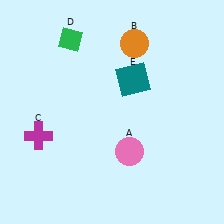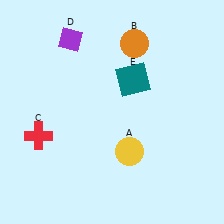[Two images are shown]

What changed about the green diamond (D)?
In Image 1, D is green. In Image 2, it changed to purple.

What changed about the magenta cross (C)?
In Image 1, C is magenta. In Image 2, it changed to red.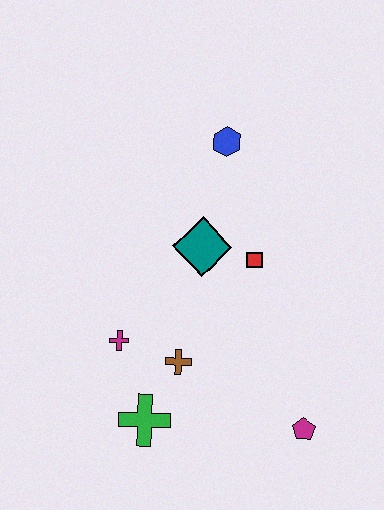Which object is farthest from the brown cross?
The blue hexagon is farthest from the brown cross.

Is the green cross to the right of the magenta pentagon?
No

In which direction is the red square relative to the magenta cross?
The red square is to the right of the magenta cross.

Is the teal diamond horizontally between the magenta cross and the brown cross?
No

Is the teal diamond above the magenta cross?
Yes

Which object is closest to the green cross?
The brown cross is closest to the green cross.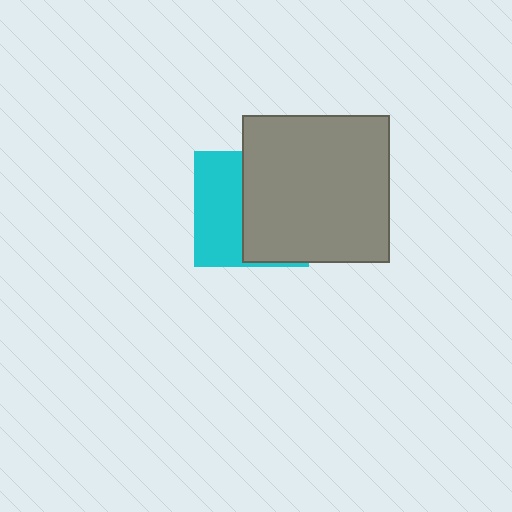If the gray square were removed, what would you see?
You would see the complete cyan square.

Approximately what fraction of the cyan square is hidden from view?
Roughly 57% of the cyan square is hidden behind the gray square.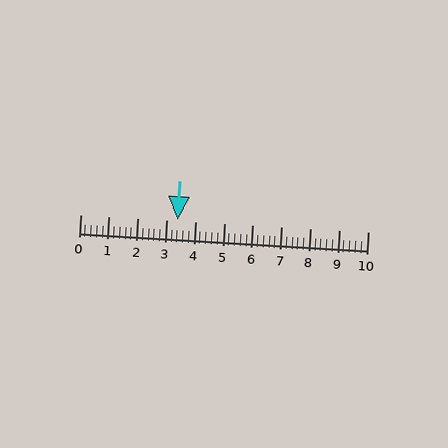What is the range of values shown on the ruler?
The ruler shows values from 0 to 10.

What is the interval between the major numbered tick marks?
The major tick marks are spaced 1 units apart.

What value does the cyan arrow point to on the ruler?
The cyan arrow points to approximately 3.4.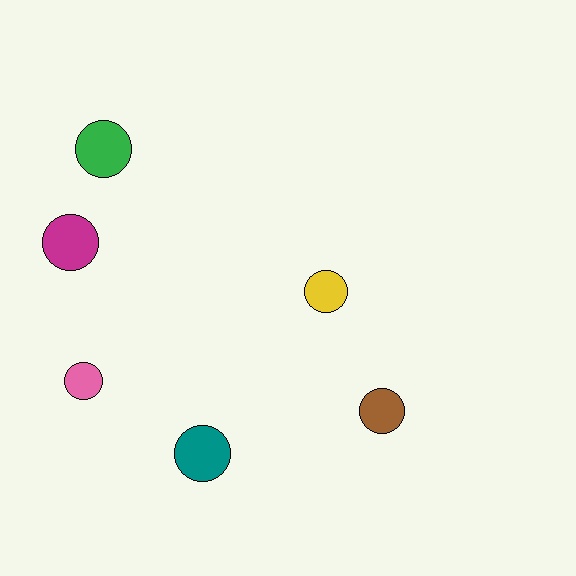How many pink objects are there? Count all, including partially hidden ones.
There is 1 pink object.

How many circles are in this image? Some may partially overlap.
There are 6 circles.